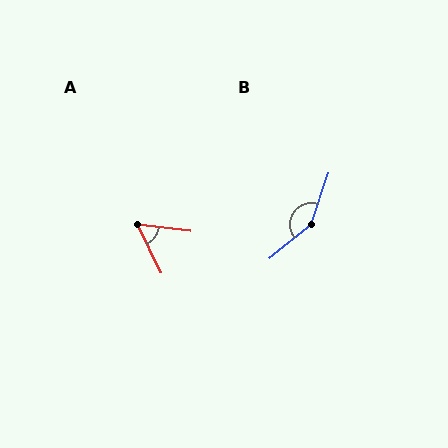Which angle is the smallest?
A, at approximately 57 degrees.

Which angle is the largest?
B, at approximately 147 degrees.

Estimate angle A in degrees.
Approximately 57 degrees.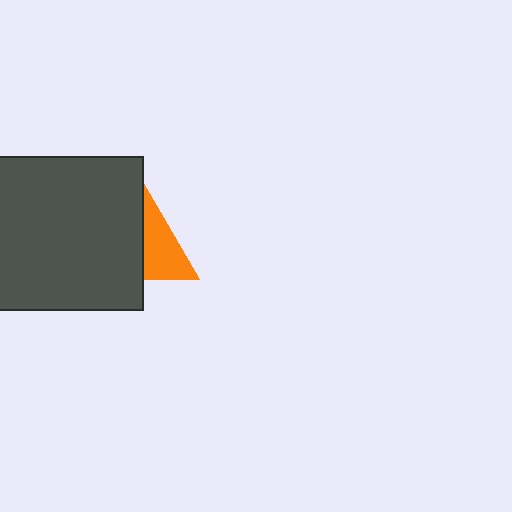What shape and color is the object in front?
The object in front is a dark gray square.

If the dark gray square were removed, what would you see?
You would see the complete orange triangle.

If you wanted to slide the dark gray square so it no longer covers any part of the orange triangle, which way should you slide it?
Slide it left — that is the most direct way to separate the two shapes.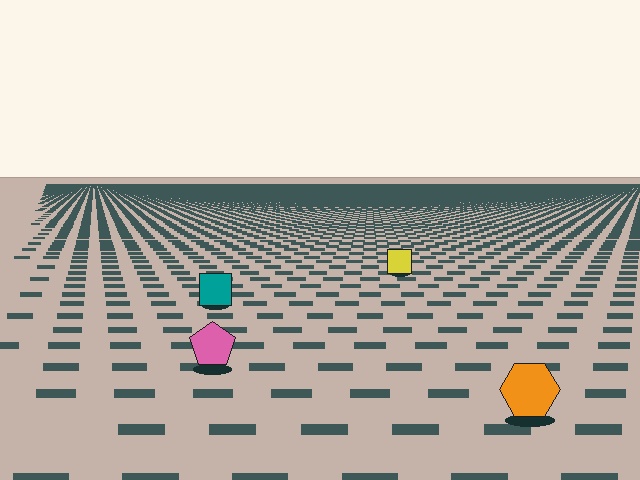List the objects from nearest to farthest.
From nearest to farthest: the orange hexagon, the pink pentagon, the teal square, the yellow square.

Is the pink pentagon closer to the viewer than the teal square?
Yes. The pink pentagon is closer — you can tell from the texture gradient: the ground texture is coarser near it.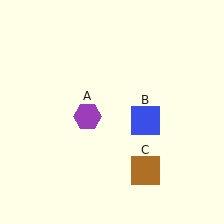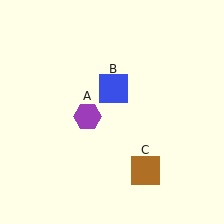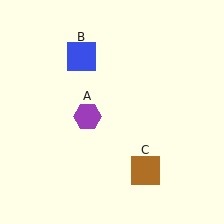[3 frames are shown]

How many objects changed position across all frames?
1 object changed position: blue square (object B).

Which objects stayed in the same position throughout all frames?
Purple hexagon (object A) and brown square (object C) remained stationary.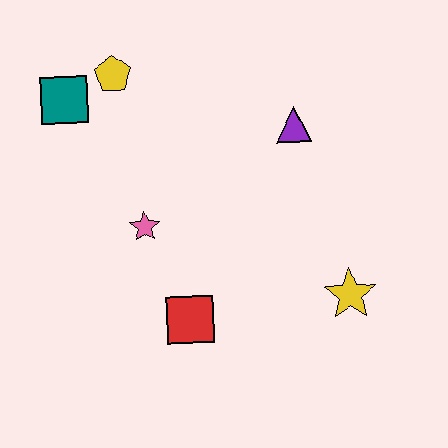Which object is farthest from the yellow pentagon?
The yellow star is farthest from the yellow pentagon.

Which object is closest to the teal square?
The yellow pentagon is closest to the teal square.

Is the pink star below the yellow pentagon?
Yes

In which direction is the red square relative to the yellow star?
The red square is to the left of the yellow star.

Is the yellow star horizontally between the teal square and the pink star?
No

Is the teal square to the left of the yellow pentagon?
Yes